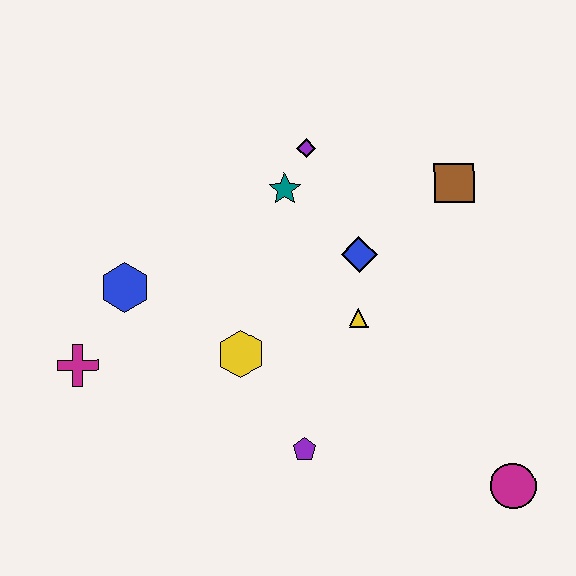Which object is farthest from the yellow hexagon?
The magenta circle is farthest from the yellow hexagon.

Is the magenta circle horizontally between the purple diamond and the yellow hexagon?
No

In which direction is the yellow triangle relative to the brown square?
The yellow triangle is below the brown square.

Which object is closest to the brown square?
The blue diamond is closest to the brown square.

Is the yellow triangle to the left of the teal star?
No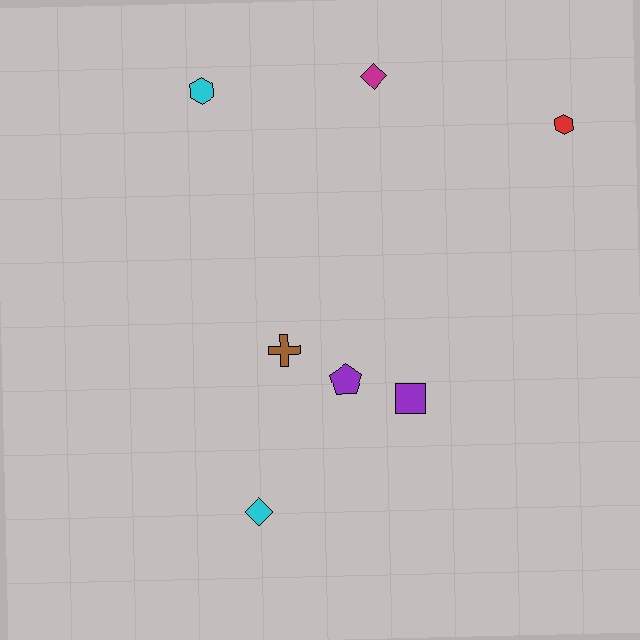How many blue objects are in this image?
There are no blue objects.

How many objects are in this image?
There are 7 objects.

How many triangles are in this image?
There are no triangles.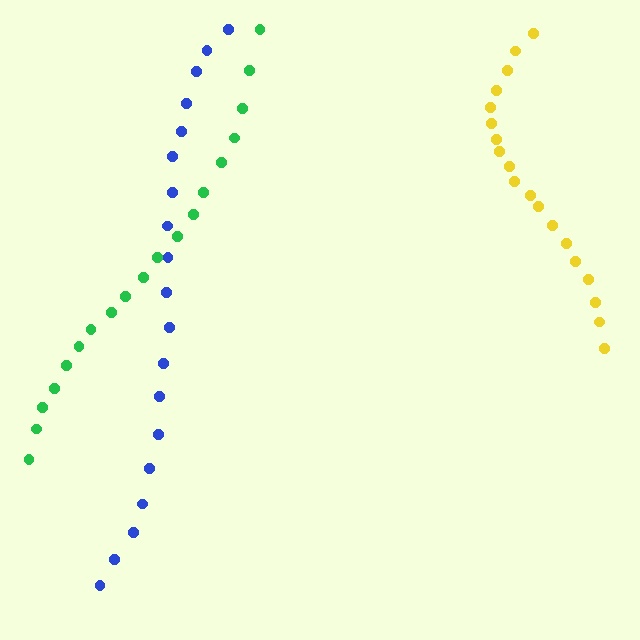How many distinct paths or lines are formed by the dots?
There are 3 distinct paths.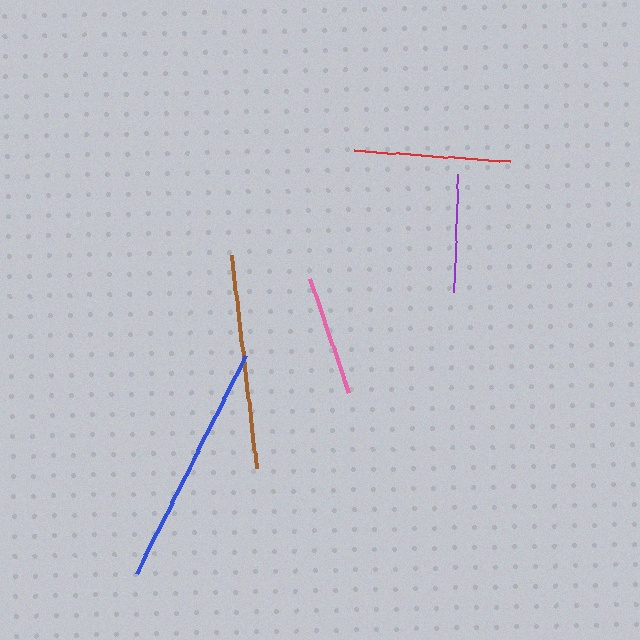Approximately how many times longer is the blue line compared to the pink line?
The blue line is approximately 2.0 times the length of the pink line.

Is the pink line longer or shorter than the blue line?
The blue line is longer than the pink line.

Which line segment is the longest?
The blue line is the longest at approximately 243 pixels.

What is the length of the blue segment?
The blue segment is approximately 243 pixels long.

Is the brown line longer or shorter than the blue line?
The blue line is longer than the brown line.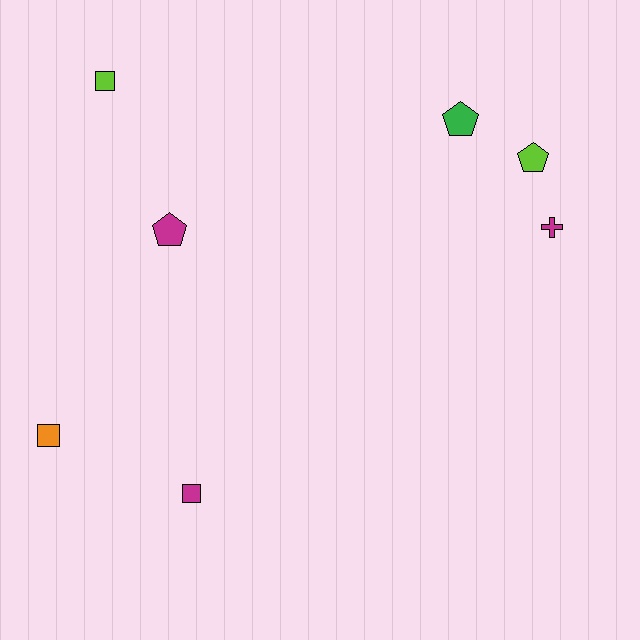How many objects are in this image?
There are 7 objects.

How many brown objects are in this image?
There are no brown objects.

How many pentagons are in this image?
There are 3 pentagons.